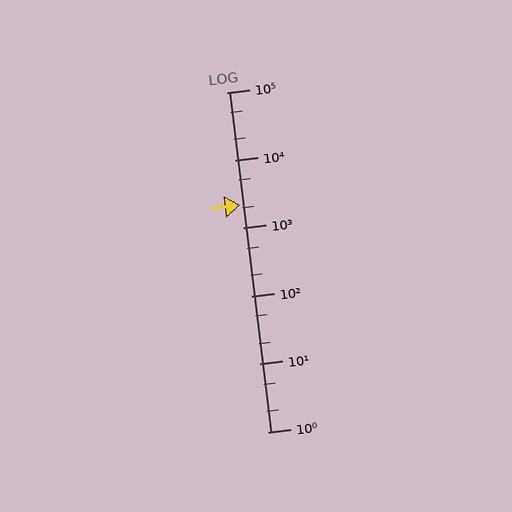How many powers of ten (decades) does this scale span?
The scale spans 5 decades, from 1 to 100000.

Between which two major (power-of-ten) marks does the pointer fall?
The pointer is between 1000 and 10000.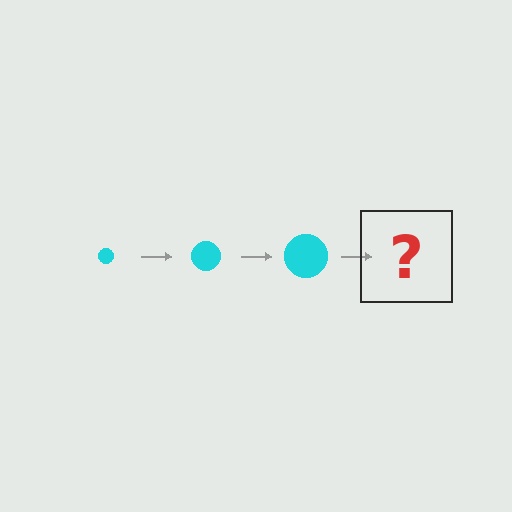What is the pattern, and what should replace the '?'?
The pattern is that the circle gets progressively larger each step. The '?' should be a cyan circle, larger than the previous one.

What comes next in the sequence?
The next element should be a cyan circle, larger than the previous one.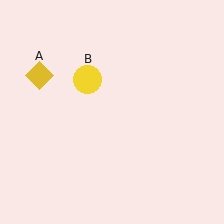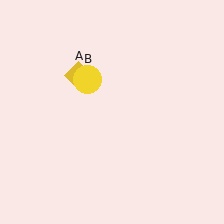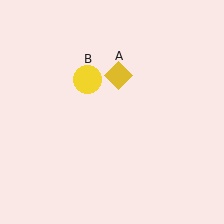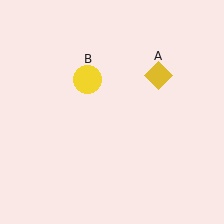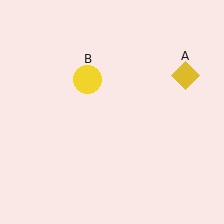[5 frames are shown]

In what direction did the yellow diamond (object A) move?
The yellow diamond (object A) moved right.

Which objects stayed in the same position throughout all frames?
Yellow circle (object B) remained stationary.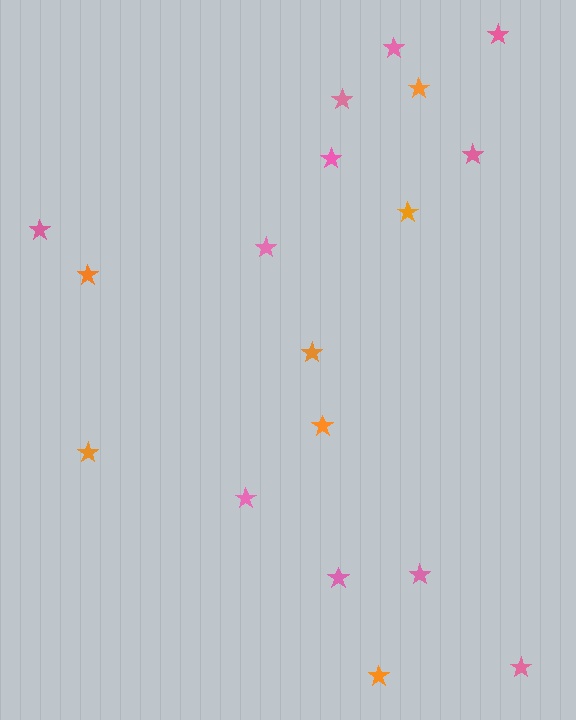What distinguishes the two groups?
There are 2 groups: one group of pink stars (11) and one group of orange stars (7).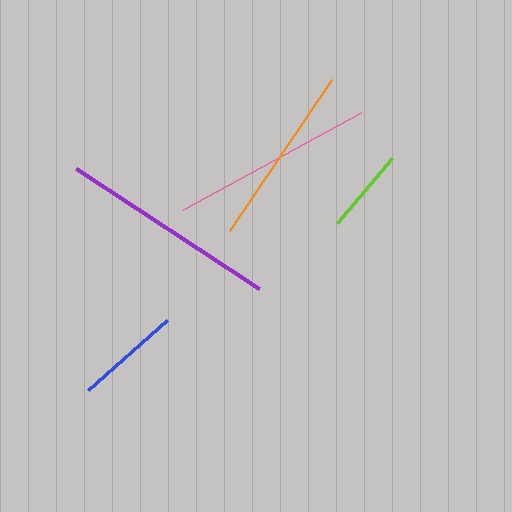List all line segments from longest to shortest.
From longest to shortest: purple, pink, orange, blue, lime.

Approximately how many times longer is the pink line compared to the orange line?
The pink line is approximately 1.1 times the length of the orange line.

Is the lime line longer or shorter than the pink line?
The pink line is longer than the lime line.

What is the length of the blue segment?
The blue segment is approximately 106 pixels long.